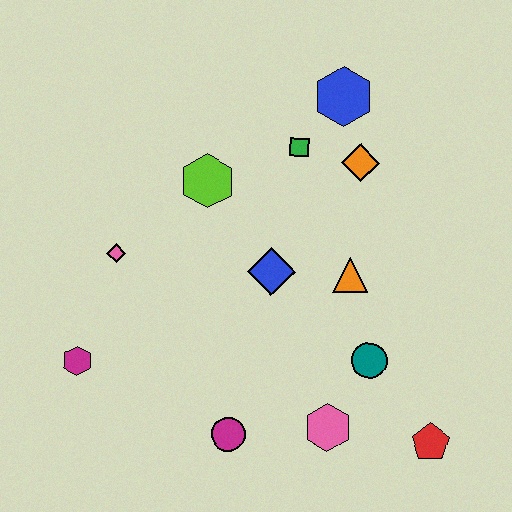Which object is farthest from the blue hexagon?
The magenta hexagon is farthest from the blue hexagon.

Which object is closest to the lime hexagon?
The green square is closest to the lime hexagon.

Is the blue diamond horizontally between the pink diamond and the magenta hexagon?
No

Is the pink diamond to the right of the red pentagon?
No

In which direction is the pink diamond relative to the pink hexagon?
The pink diamond is to the left of the pink hexagon.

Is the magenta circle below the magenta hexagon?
Yes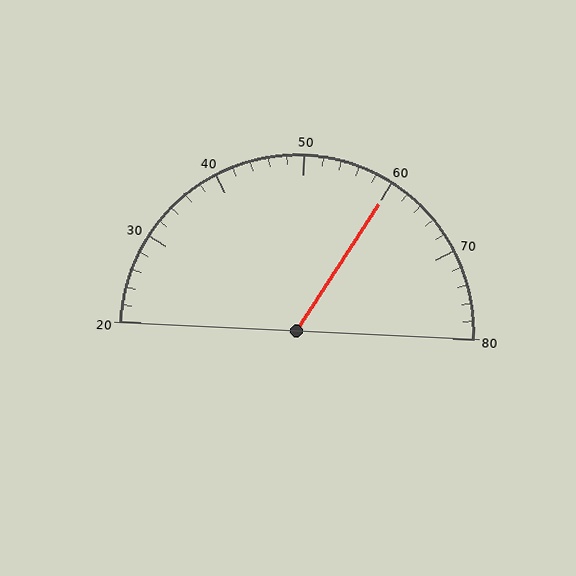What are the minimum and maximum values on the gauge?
The gauge ranges from 20 to 80.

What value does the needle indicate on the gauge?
The needle indicates approximately 60.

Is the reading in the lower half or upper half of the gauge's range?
The reading is in the upper half of the range (20 to 80).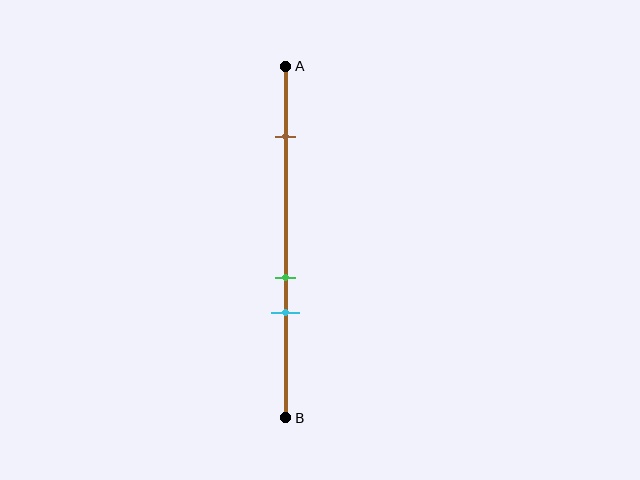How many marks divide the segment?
There are 3 marks dividing the segment.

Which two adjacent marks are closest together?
The green and cyan marks are the closest adjacent pair.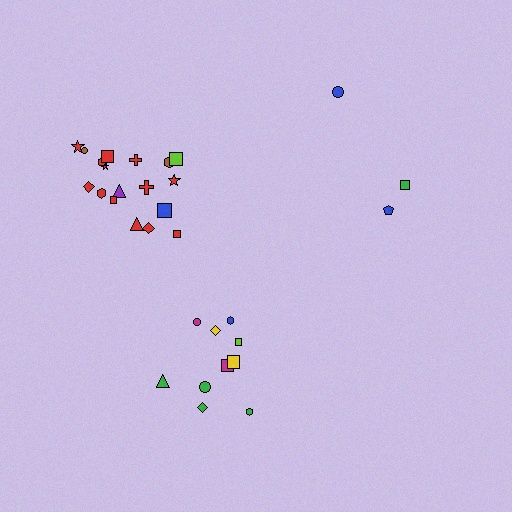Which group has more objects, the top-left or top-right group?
The top-left group.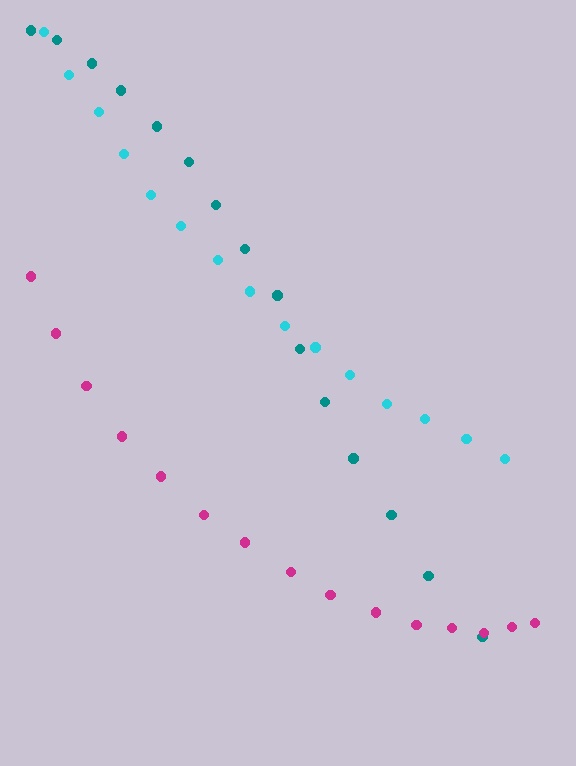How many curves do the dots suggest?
There are 3 distinct paths.